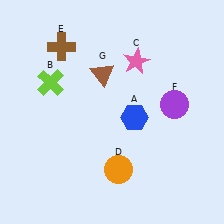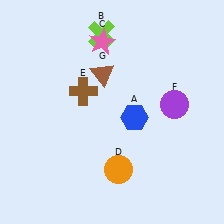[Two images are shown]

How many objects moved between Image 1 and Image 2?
3 objects moved between the two images.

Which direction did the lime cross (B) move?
The lime cross (B) moved right.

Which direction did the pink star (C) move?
The pink star (C) moved left.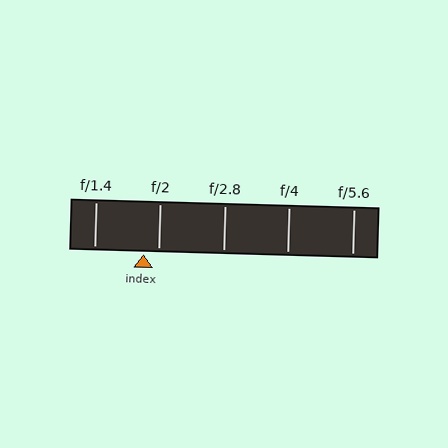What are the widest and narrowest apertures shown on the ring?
The widest aperture shown is f/1.4 and the narrowest is f/5.6.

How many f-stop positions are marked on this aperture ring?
There are 5 f-stop positions marked.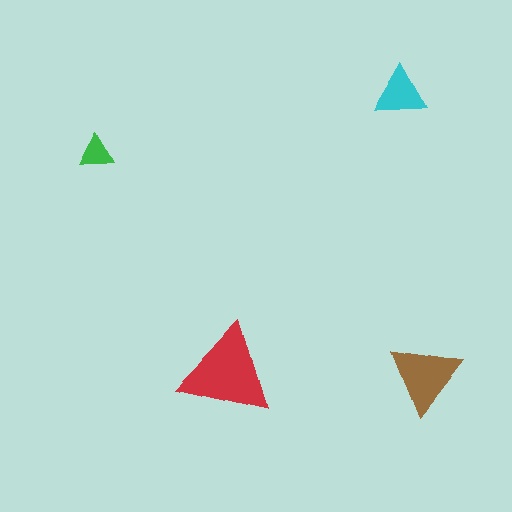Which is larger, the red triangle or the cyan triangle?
The red one.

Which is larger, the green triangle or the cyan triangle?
The cyan one.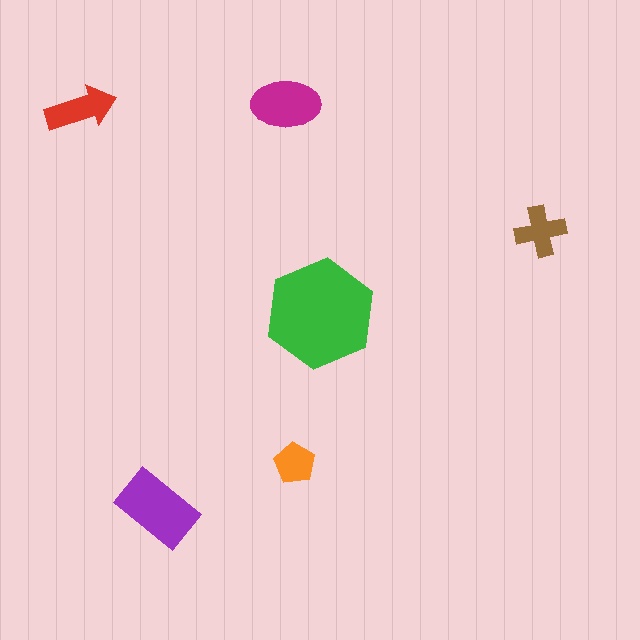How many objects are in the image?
There are 6 objects in the image.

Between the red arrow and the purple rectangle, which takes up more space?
The purple rectangle.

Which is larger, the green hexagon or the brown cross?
The green hexagon.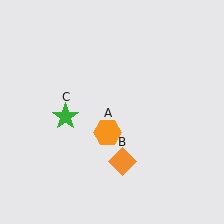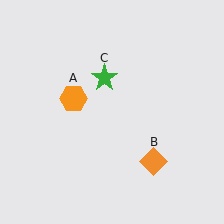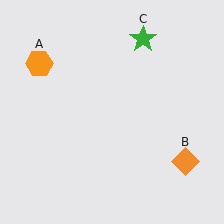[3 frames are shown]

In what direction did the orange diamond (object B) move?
The orange diamond (object B) moved right.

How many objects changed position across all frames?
3 objects changed position: orange hexagon (object A), orange diamond (object B), green star (object C).